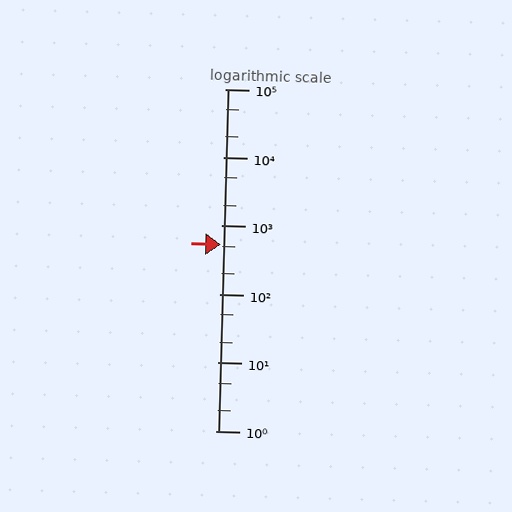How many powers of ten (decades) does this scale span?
The scale spans 5 decades, from 1 to 100000.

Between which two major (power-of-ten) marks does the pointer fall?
The pointer is between 100 and 1000.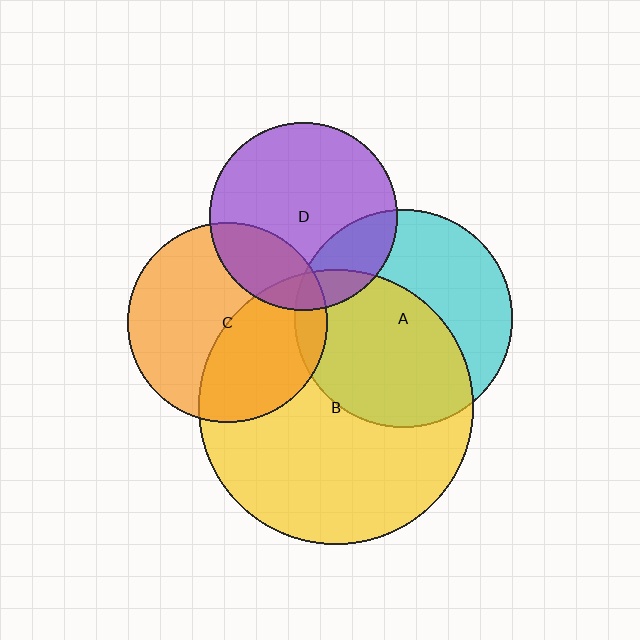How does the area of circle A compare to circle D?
Approximately 1.3 times.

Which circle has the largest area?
Circle B (yellow).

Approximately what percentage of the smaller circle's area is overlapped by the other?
Approximately 10%.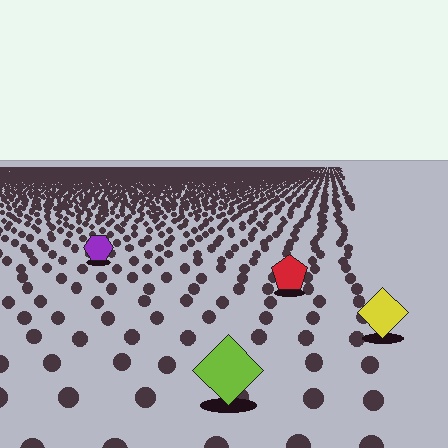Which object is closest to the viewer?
The lime diamond is closest. The texture marks near it are larger and more spread out.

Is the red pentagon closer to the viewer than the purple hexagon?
Yes. The red pentagon is closer — you can tell from the texture gradient: the ground texture is coarser near it.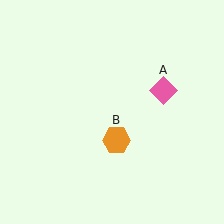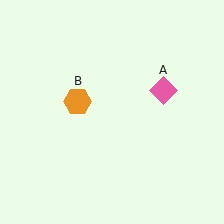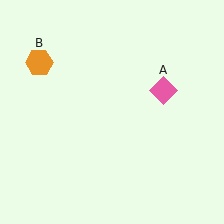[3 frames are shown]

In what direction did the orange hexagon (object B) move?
The orange hexagon (object B) moved up and to the left.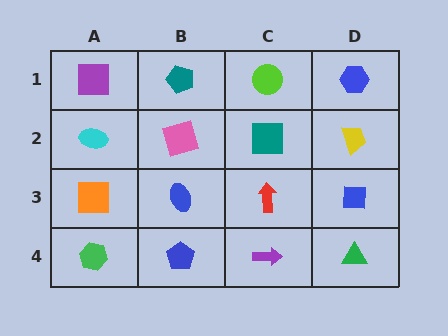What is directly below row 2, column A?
An orange square.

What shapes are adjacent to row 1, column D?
A yellow trapezoid (row 2, column D), a lime circle (row 1, column C).